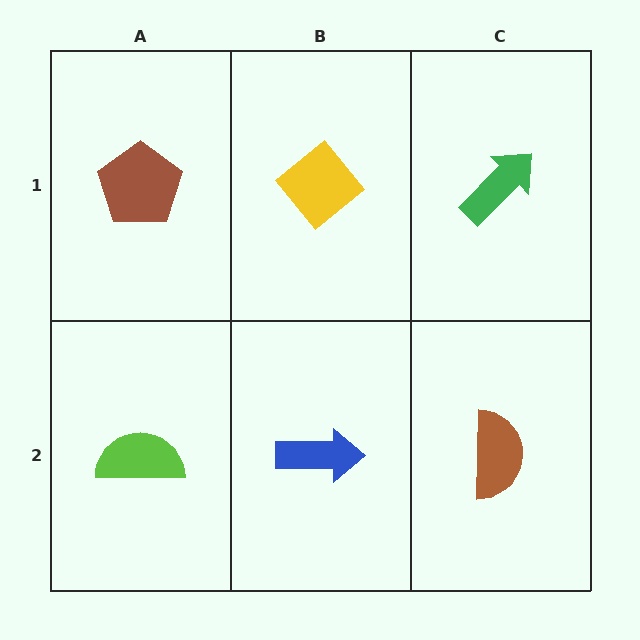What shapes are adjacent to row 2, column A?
A brown pentagon (row 1, column A), a blue arrow (row 2, column B).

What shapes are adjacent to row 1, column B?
A blue arrow (row 2, column B), a brown pentagon (row 1, column A), a green arrow (row 1, column C).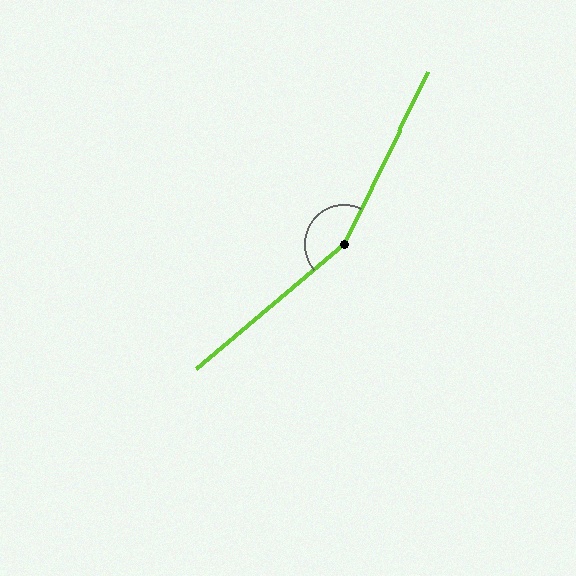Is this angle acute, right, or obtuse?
It is obtuse.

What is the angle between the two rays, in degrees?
Approximately 157 degrees.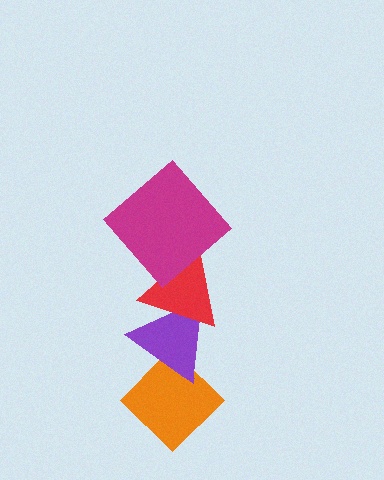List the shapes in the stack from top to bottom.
From top to bottom: the magenta diamond, the red triangle, the purple triangle, the orange diamond.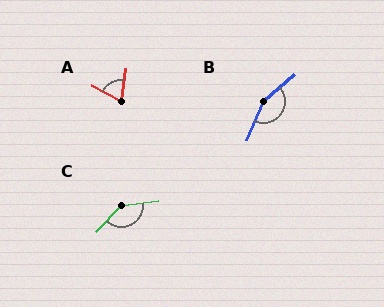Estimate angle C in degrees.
Approximately 140 degrees.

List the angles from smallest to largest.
A (68°), C (140°), B (153°).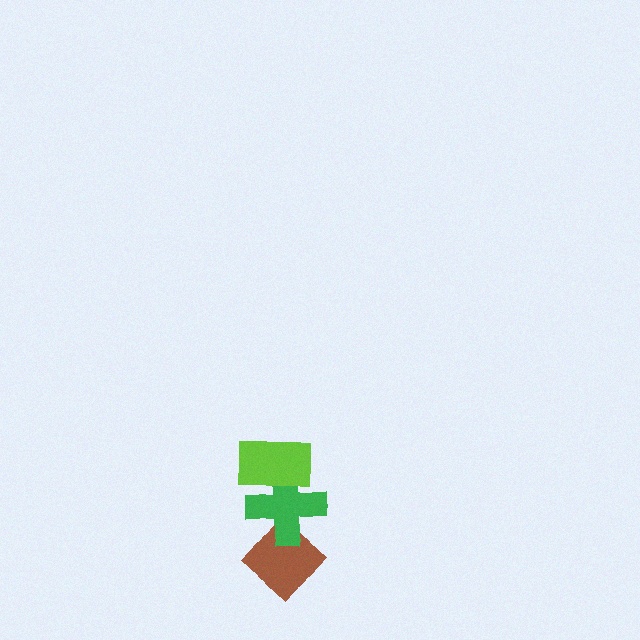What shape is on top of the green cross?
The lime rectangle is on top of the green cross.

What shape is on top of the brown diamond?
The green cross is on top of the brown diamond.